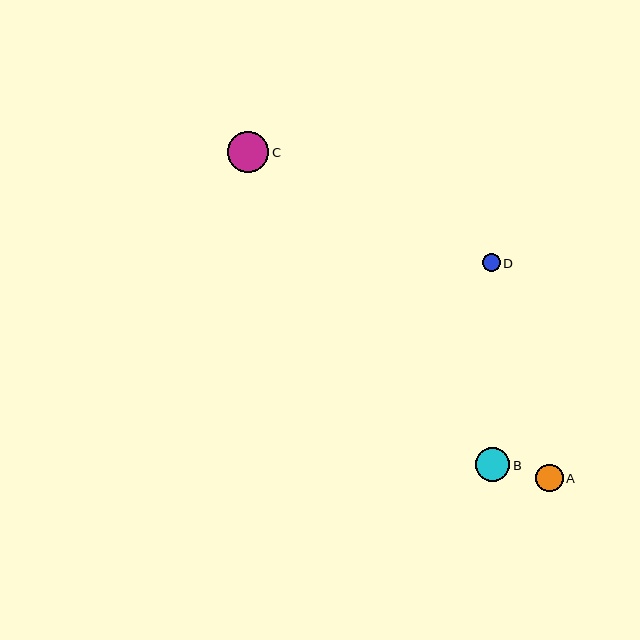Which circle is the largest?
Circle C is the largest with a size of approximately 41 pixels.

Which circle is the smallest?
Circle D is the smallest with a size of approximately 18 pixels.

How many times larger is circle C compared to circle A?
Circle C is approximately 1.5 times the size of circle A.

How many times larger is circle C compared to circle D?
Circle C is approximately 2.3 times the size of circle D.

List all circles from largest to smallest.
From largest to smallest: C, B, A, D.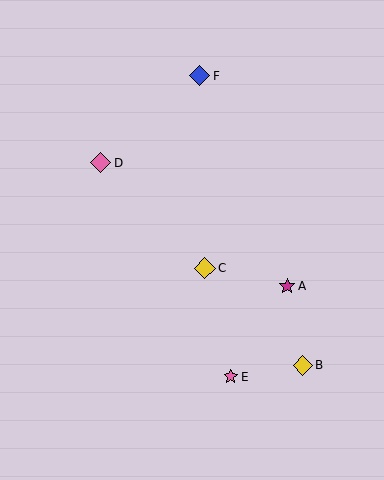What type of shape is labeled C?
Shape C is a yellow diamond.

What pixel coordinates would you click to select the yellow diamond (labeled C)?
Click at (205, 268) to select the yellow diamond C.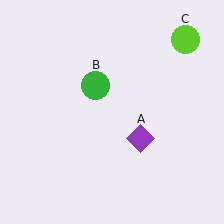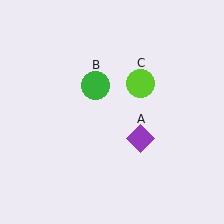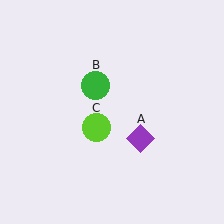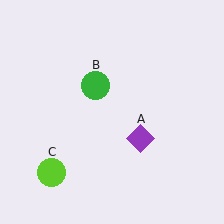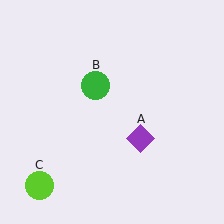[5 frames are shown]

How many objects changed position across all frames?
1 object changed position: lime circle (object C).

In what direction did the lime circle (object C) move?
The lime circle (object C) moved down and to the left.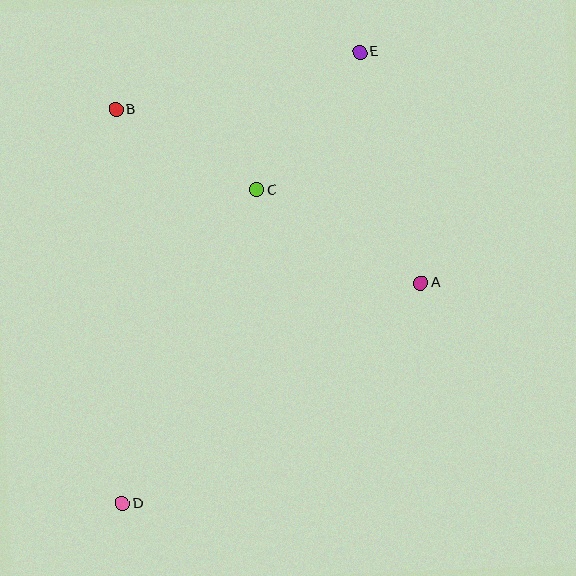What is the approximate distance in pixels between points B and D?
The distance between B and D is approximately 394 pixels.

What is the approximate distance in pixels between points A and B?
The distance between A and B is approximately 350 pixels.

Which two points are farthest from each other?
Points D and E are farthest from each other.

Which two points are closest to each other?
Points B and C are closest to each other.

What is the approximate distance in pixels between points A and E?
The distance between A and E is approximately 239 pixels.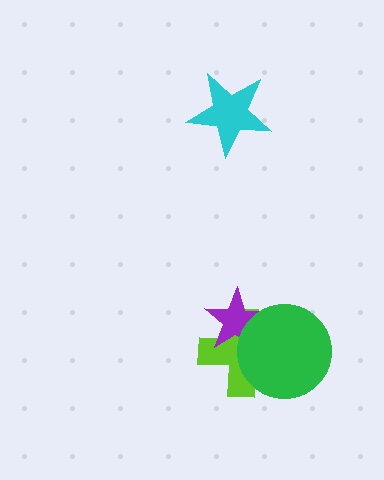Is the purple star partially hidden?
Yes, it is partially covered by another shape.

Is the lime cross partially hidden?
Yes, it is partially covered by another shape.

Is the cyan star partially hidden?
No, no other shape covers it.